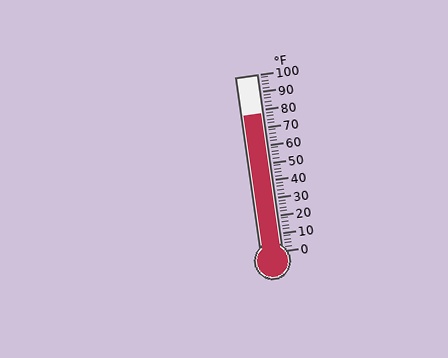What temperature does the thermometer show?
The thermometer shows approximately 78°F.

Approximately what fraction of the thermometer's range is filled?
The thermometer is filled to approximately 80% of its range.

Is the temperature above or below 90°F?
The temperature is below 90°F.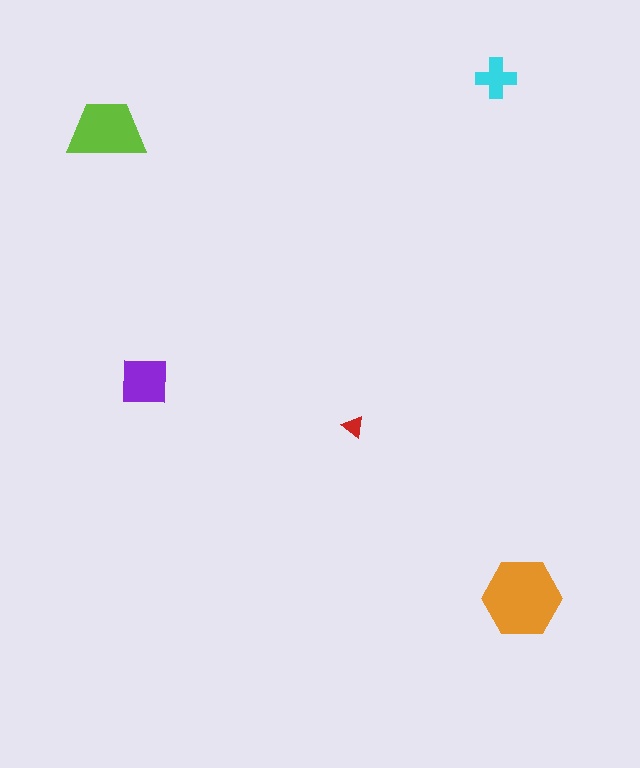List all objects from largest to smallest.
The orange hexagon, the lime trapezoid, the purple square, the cyan cross, the red triangle.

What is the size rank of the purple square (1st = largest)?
3rd.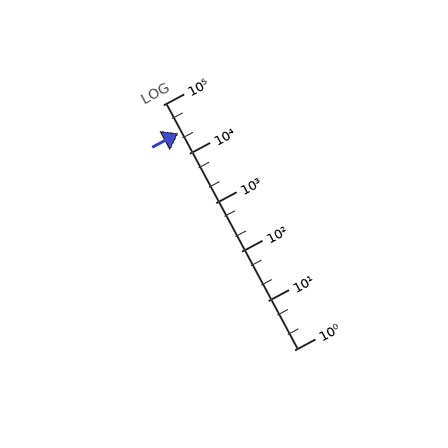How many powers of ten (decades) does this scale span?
The scale spans 5 decades, from 1 to 100000.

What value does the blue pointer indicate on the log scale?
The pointer indicates approximately 26000.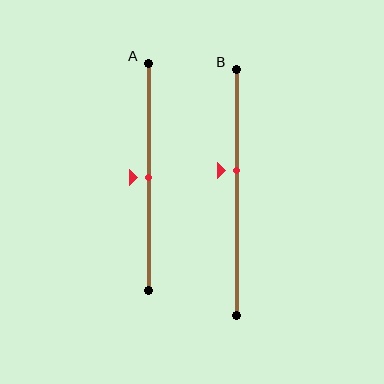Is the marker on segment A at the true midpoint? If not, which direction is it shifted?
Yes, the marker on segment A is at the true midpoint.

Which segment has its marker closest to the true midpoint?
Segment A has its marker closest to the true midpoint.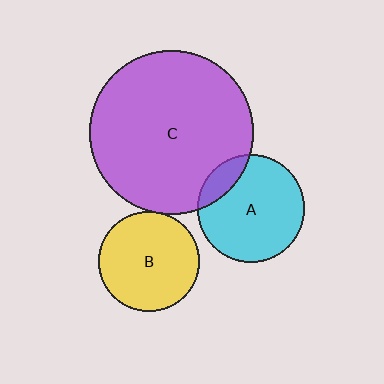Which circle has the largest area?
Circle C (purple).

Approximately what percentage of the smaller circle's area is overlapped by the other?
Approximately 5%.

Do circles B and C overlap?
Yes.